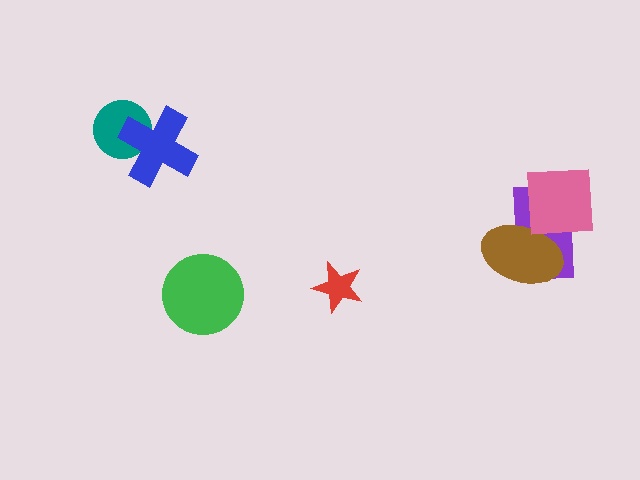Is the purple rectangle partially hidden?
Yes, it is partially covered by another shape.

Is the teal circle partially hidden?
Yes, it is partially covered by another shape.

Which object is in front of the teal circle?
The blue cross is in front of the teal circle.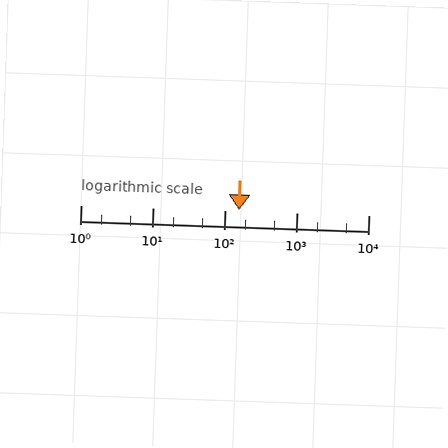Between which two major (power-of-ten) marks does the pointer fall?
The pointer is between 100 and 1000.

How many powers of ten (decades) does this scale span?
The scale spans 4 decades, from 1 to 10000.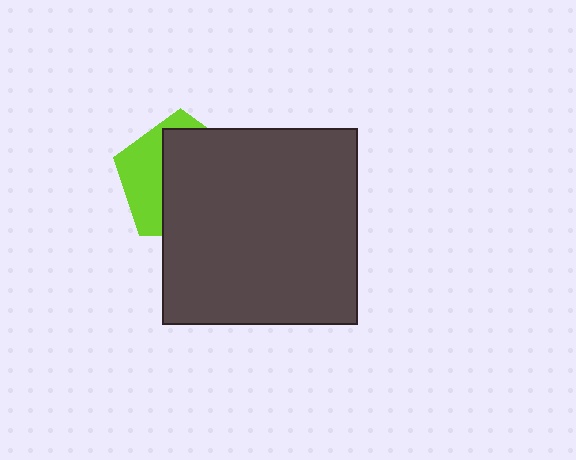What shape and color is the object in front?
The object in front is a dark gray square.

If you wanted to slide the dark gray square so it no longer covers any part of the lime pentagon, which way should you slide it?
Slide it right — that is the most direct way to separate the two shapes.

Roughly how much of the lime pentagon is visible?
A small part of it is visible (roughly 35%).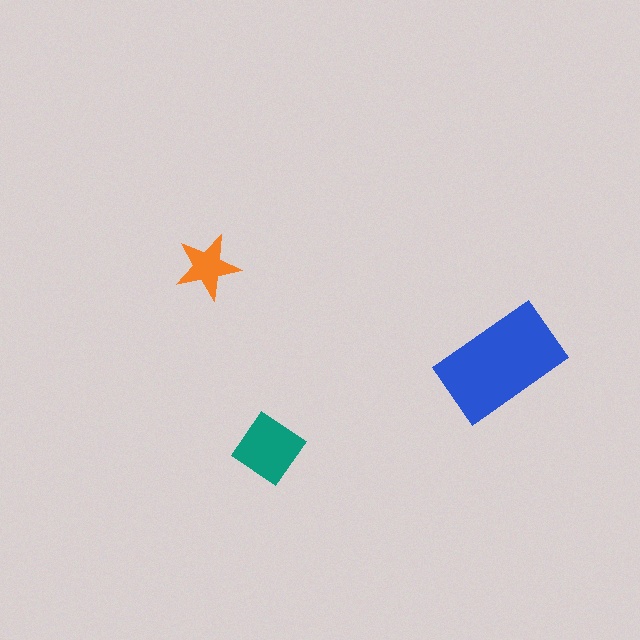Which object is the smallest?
The orange star.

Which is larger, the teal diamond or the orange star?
The teal diamond.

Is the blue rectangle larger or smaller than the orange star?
Larger.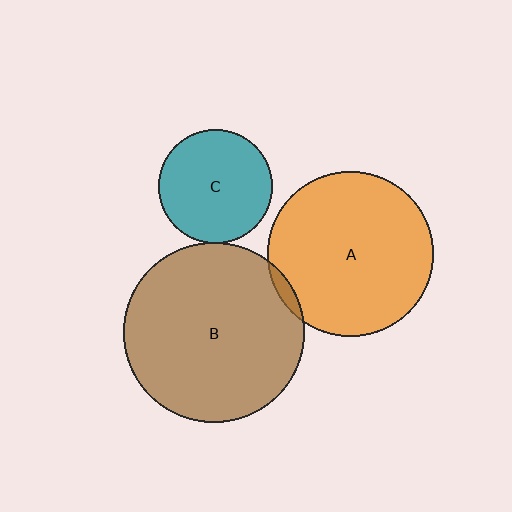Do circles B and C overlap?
Yes.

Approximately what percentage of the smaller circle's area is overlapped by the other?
Approximately 5%.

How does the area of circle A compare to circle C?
Approximately 2.1 times.